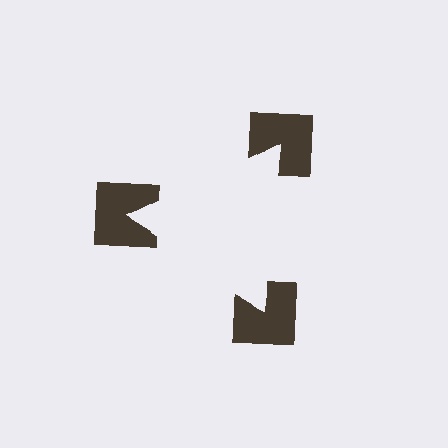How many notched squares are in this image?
There are 3 — one at each vertex of the illusory triangle.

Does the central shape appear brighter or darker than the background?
It typically appears slightly brighter than the background, even though no actual brightness change is drawn.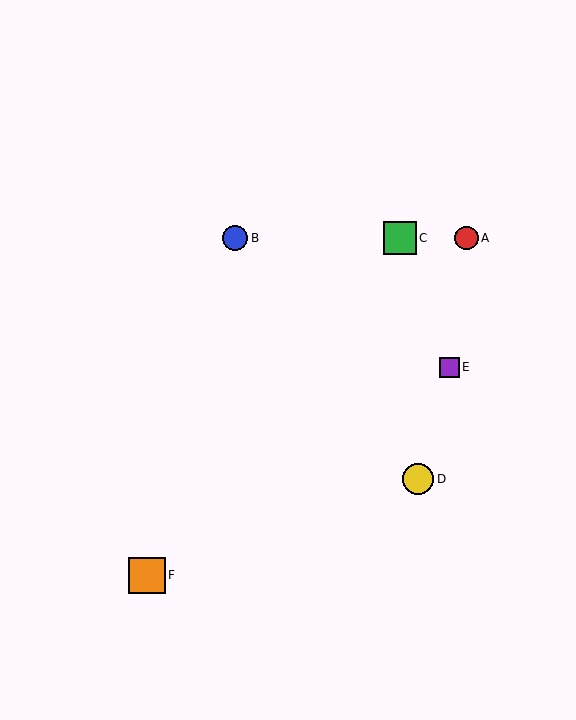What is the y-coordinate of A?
Object A is at y≈238.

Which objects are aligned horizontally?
Objects A, B, C are aligned horizontally.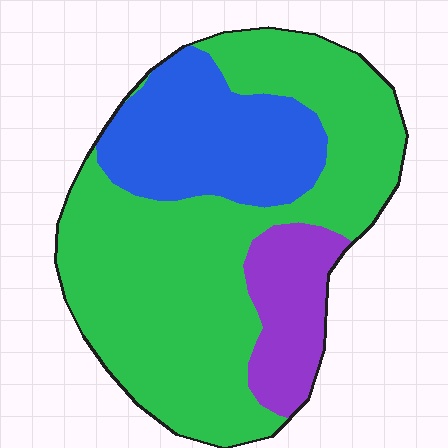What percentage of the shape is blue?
Blue covers around 25% of the shape.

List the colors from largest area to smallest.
From largest to smallest: green, blue, purple.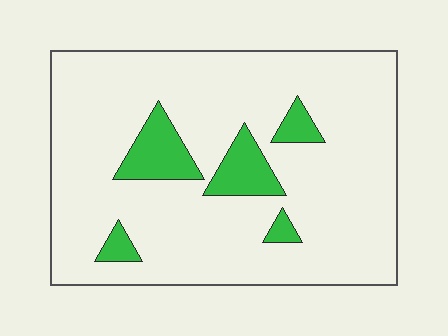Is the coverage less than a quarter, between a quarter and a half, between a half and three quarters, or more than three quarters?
Less than a quarter.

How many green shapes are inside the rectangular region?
5.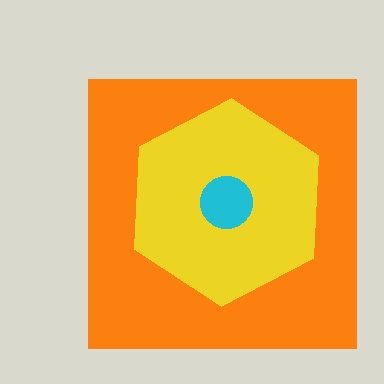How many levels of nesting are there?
3.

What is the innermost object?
The cyan circle.